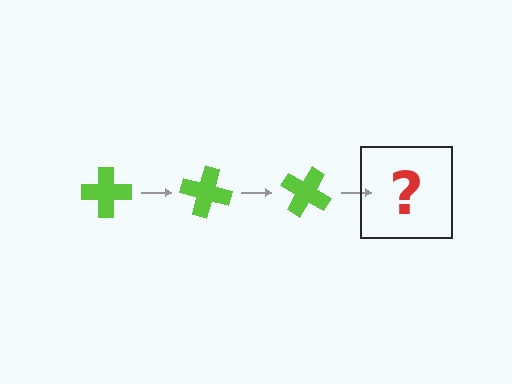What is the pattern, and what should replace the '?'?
The pattern is that the cross rotates 15 degrees each step. The '?' should be a lime cross rotated 45 degrees.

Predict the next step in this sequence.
The next step is a lime cross rotated 45 degrees.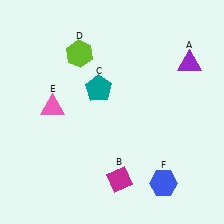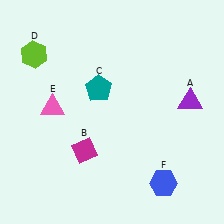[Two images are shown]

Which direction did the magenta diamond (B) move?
The magenta diamond (B) moved left.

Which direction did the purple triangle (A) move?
The purple triangle (A) moved down.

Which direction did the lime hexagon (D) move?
The lime hexagon (D) moved left.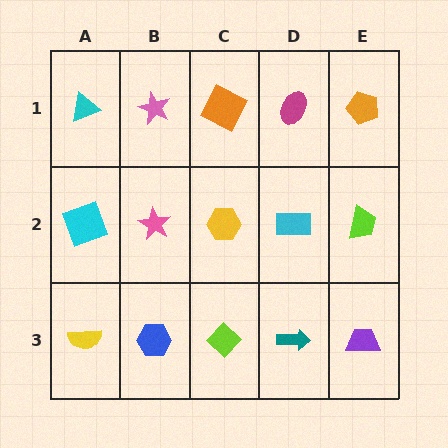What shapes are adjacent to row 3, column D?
A cyan rectangle (row 2, column D), a lime diamond (row 3, column C), a purple trapezoid (row 3, column E).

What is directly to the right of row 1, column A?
A pink star.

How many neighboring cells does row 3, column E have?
2.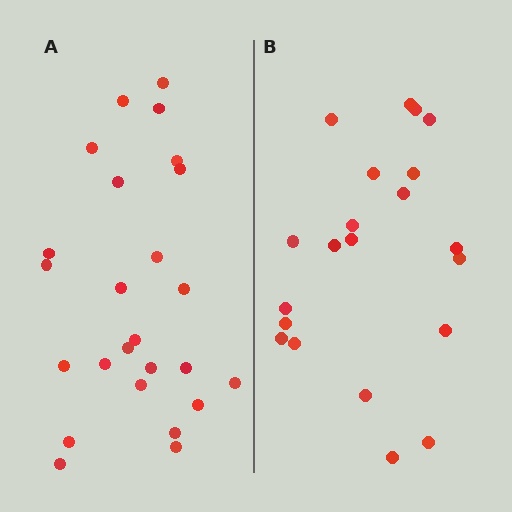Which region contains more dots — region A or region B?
Region A (the left region) has more dots.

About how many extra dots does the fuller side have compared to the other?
Region A has about 4 more dots than region B.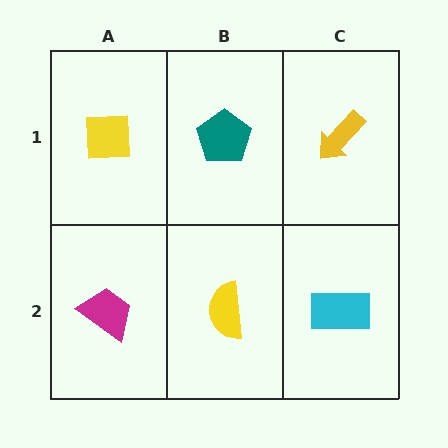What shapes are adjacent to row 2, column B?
A teal pentagon (row 1, column B), a magenta trapezoid (row 2, column A), a cyan rectangle (row 2, column C).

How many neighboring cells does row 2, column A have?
2.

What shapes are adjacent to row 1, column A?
A magenta trapezoid (row 2, column A), a teal pentagon (row 1, column B).